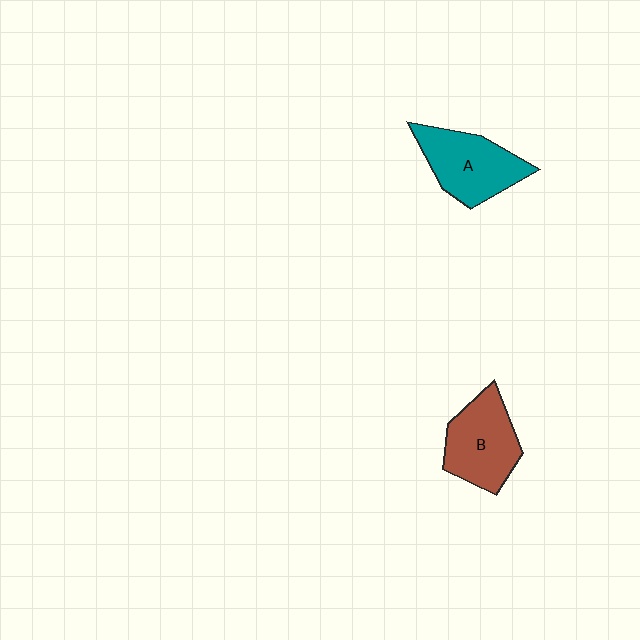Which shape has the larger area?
Shape A (teal).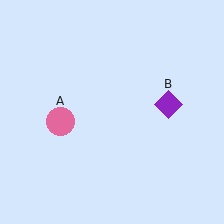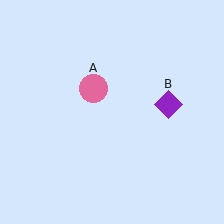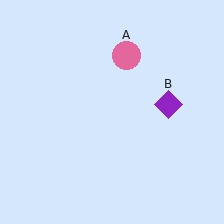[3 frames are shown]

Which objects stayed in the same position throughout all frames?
Purple diamond (object B) remained stationary.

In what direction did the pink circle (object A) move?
The pink circle (object A) moved up and to the right.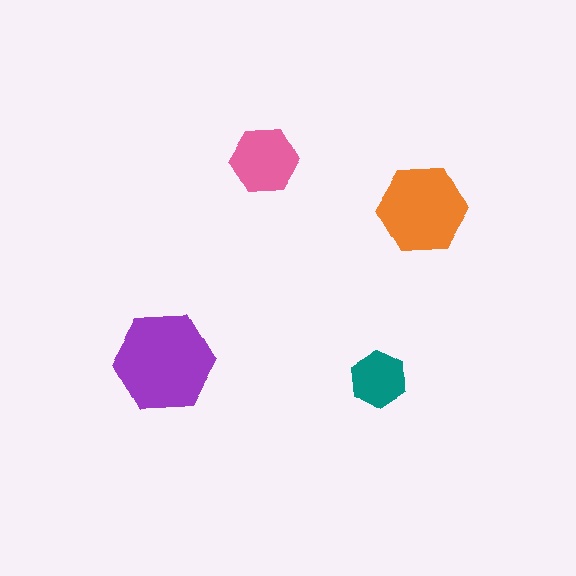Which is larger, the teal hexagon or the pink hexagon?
The pink one.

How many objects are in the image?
There are 4 objects in the image.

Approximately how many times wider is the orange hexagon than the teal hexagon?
About 1.5 times wider.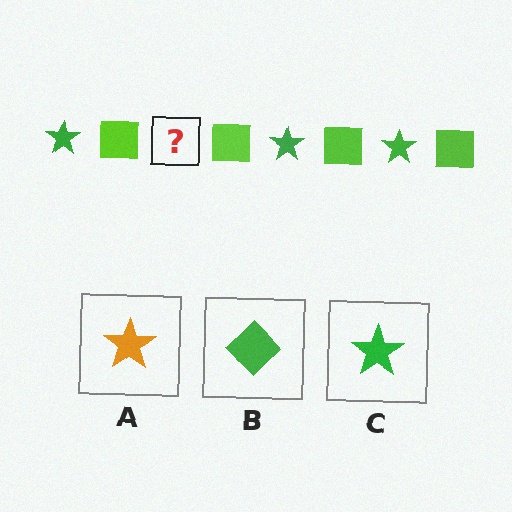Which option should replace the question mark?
Option C.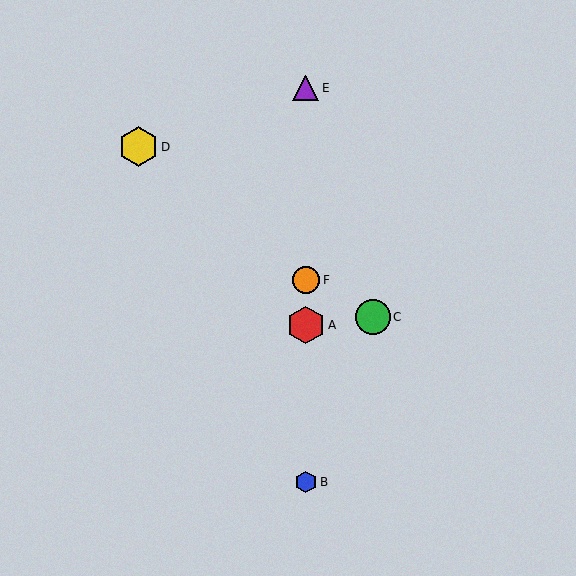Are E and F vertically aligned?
Yes, both are at x≈306.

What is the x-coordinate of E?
Object E is at x≈306.